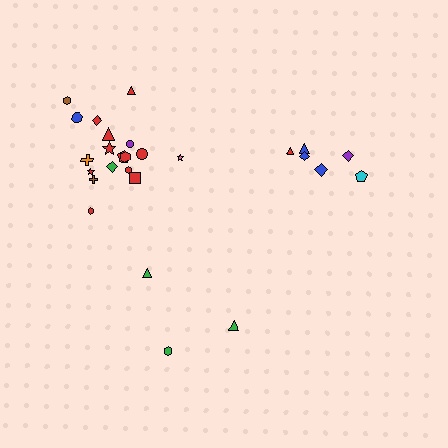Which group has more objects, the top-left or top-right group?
The top-left group.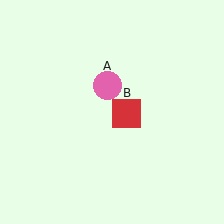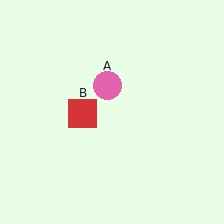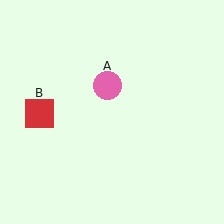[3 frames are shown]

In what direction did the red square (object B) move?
The red square (object B) moved left.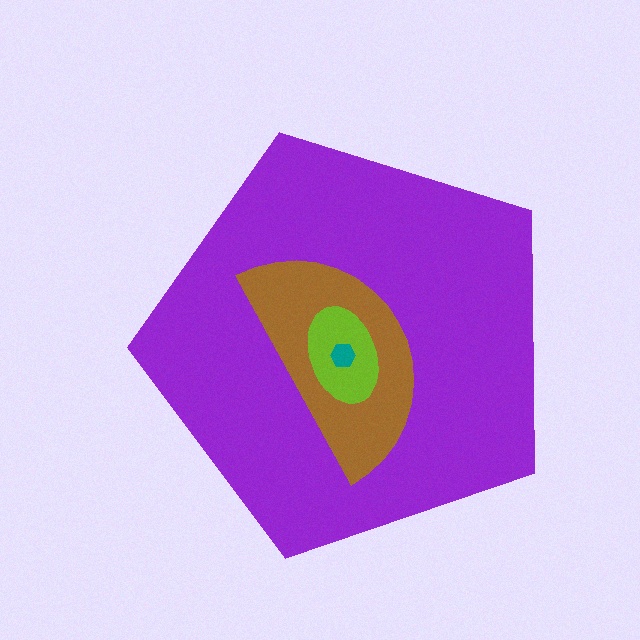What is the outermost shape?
The purple pentagon.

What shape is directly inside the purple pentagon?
The brown semicircle.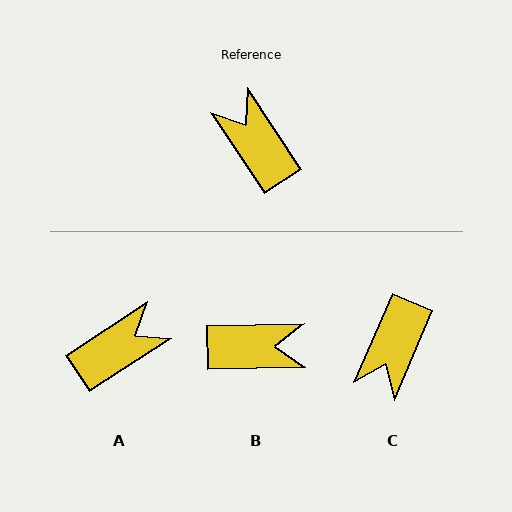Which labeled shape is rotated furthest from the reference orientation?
C, about 123 degrees away.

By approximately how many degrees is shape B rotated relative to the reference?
Approximately 123 degrees clockwise.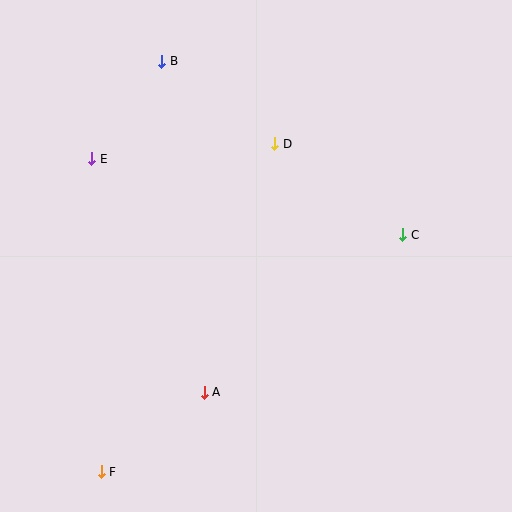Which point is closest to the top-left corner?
Point B is closest to the top-left corner.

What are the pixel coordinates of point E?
Point E is at (92, 159).